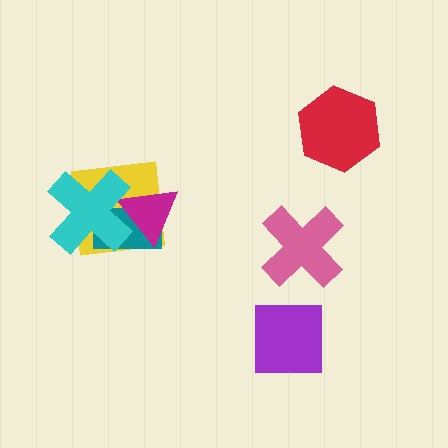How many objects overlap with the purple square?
0 objects overlap with the purple square.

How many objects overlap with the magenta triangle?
3 objects overlap with the magenta triangle.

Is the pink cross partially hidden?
No, no other shape covers it.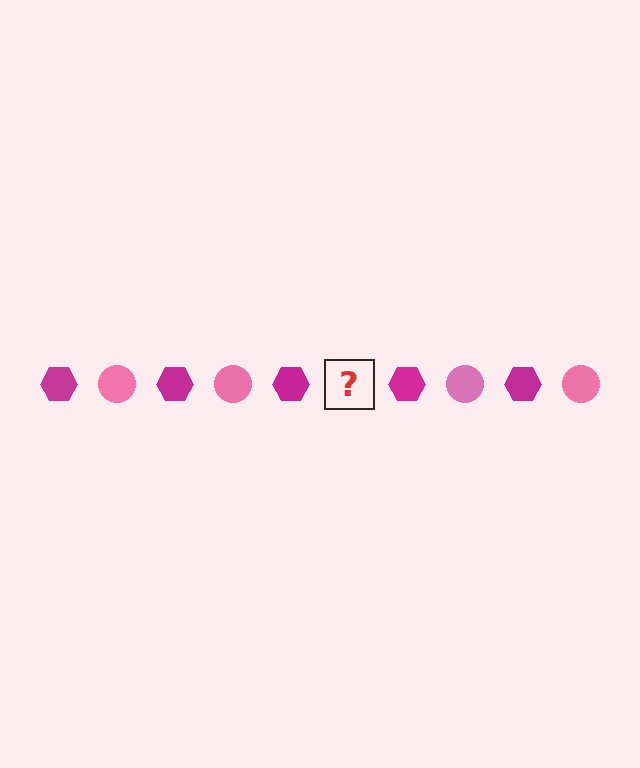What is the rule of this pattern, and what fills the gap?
The rule is that the pattern alternates between magenta hexagon and pink circle. The gap should be filled with a pink circle.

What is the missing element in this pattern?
The missing element is a pink circle.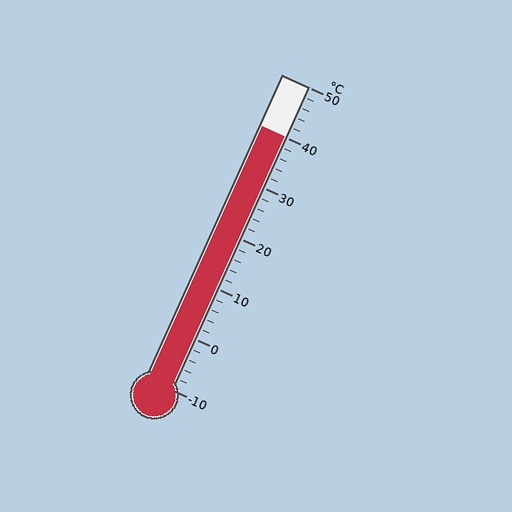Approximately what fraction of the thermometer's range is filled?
The thermometer is filled to approximately 85% of its range.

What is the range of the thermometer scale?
The thermometer scale ranges from -10°C to 50°C.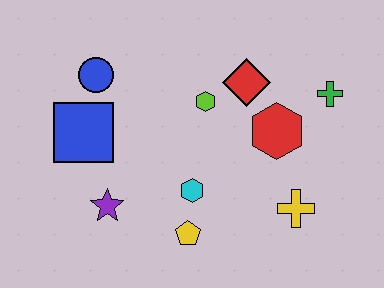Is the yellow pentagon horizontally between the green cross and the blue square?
Yes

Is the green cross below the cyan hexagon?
No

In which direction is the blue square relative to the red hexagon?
The blue square is to the left of the red hexagon.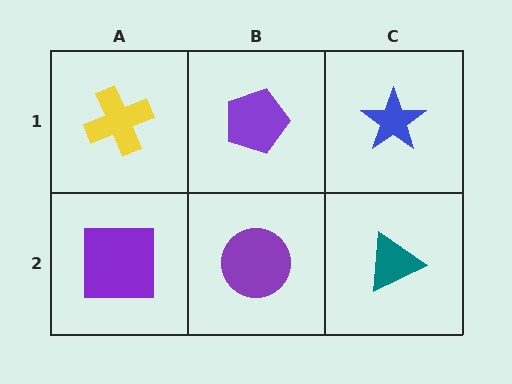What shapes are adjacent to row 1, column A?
A purple square (row 2, column A), a purple pentagon (row 1, column B).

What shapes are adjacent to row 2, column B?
A purple pentagon (row 1, column B), a purple square (row 2, column A), a teal triangle (row 2, column C).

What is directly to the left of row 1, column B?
A yellow cross.